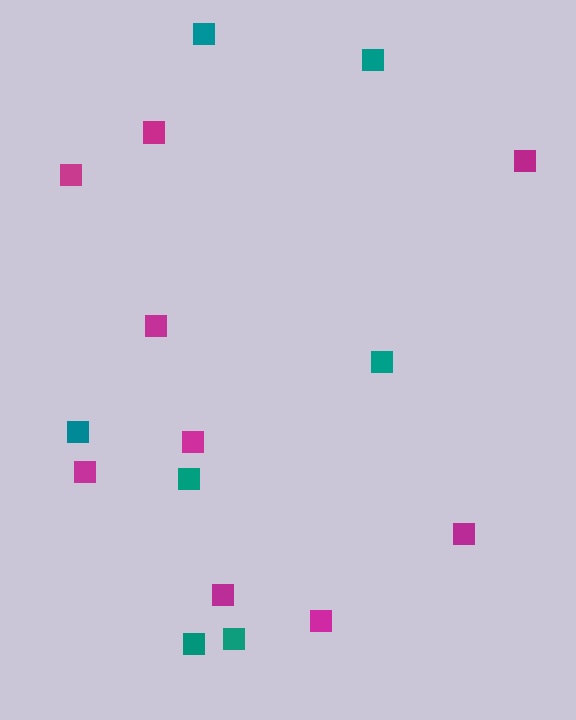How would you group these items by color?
There are 2 groups: one group of teal squares (7) and one group of magenta squares (9).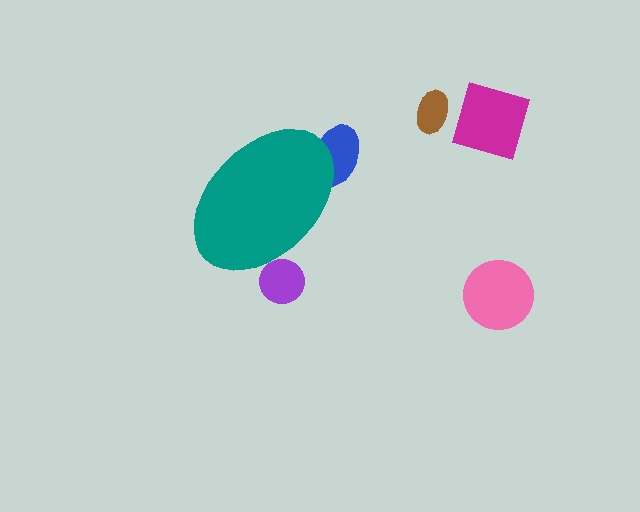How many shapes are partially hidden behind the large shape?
2 shapes are partially hidden.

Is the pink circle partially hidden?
No, the pink circle is fully visible.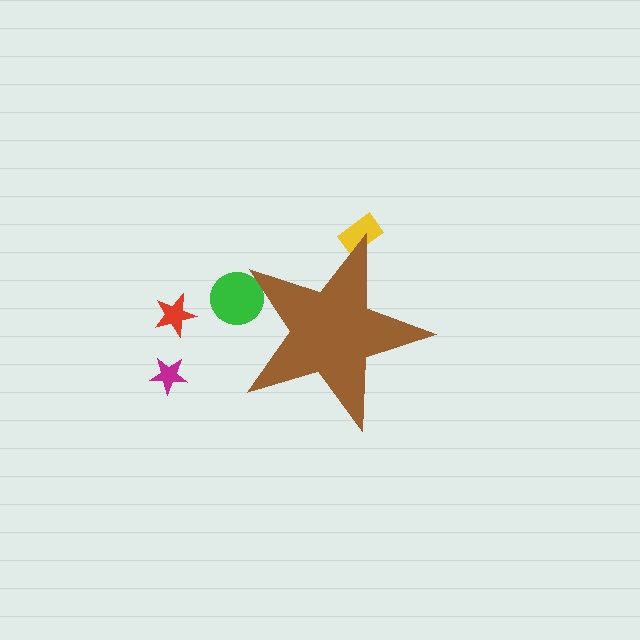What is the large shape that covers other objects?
A brown star.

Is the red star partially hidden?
No, the red star is fully visible.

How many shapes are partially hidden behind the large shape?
2 shapes are partially hidden.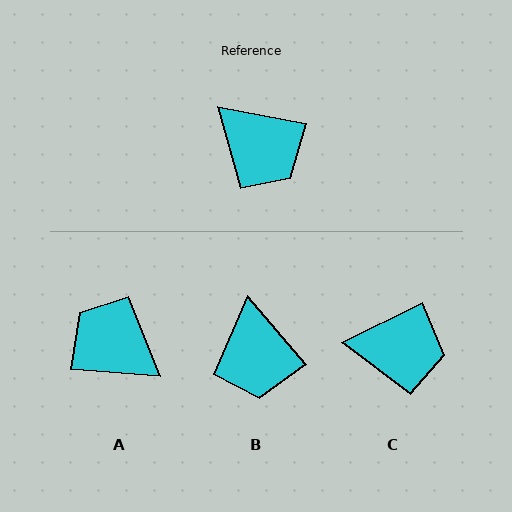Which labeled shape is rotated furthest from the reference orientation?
A, about 173 degrees away.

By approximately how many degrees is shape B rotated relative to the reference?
Approximately 38 degrees clockwise.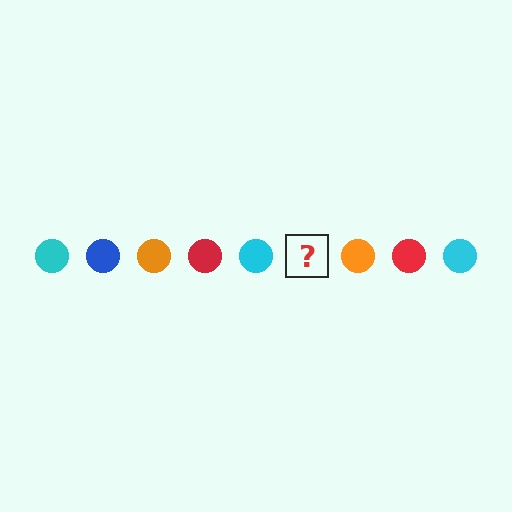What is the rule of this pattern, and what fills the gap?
The rule is that the pattern cycles through cyan, blue, orange, red circles. The gap should be filled with a blue circle.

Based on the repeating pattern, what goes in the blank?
The blank should be a blue circle.